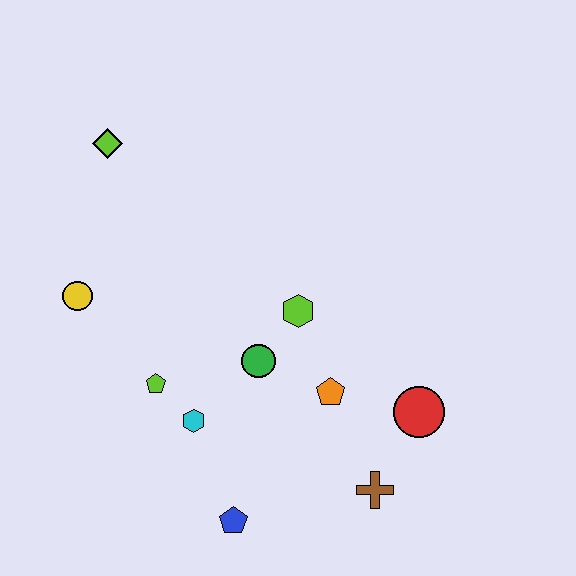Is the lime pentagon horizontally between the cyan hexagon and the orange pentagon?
No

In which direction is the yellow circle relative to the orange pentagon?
The yellow circle is to the left of the orange pentagon.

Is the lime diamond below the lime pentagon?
No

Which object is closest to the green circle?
The lime hexagon is closest to the green circle.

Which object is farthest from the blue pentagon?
The lime diamond is farthest from the blue pentagon.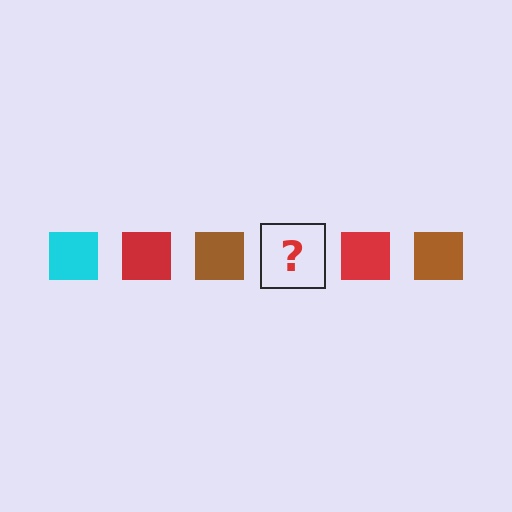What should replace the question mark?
The question mark should be replaced with a cyan square.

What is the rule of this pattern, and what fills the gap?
The rule is that the pattern cycles through cyan, red, brown squares. The gap should be filled with a cyan square.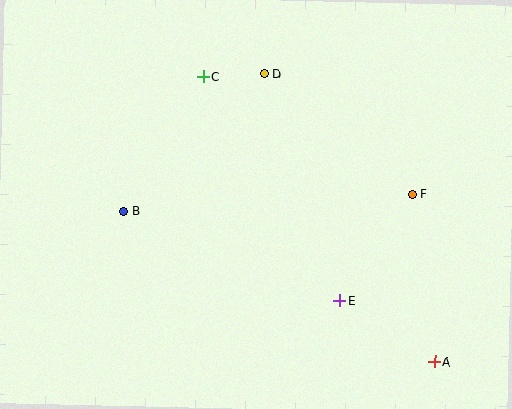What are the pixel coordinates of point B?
Point B is at (124, 211).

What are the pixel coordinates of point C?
Point C is at (203, 76).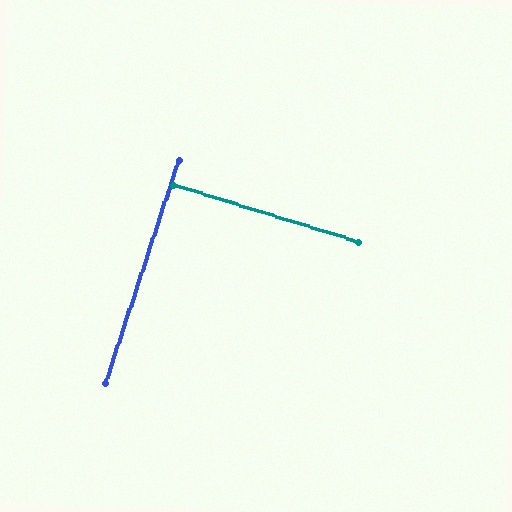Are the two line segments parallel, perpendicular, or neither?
Perpendicular — they meet at approximately 89°.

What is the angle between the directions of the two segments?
Approximately 89 degrees.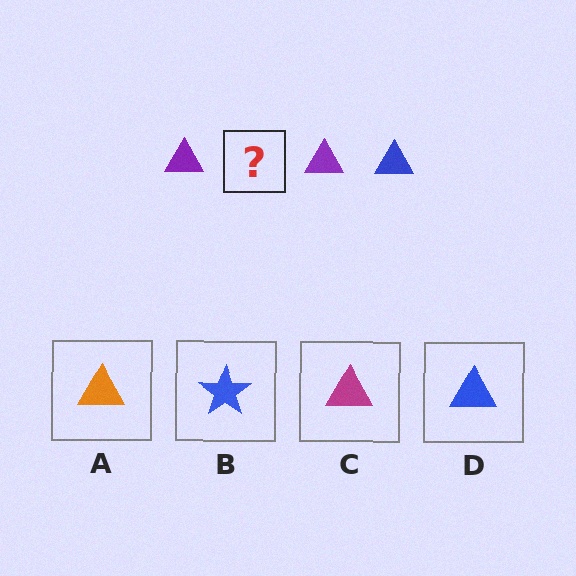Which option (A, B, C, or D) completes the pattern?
D.